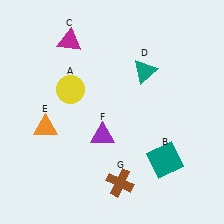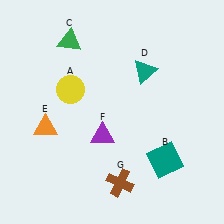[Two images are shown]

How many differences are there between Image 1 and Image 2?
There is 1 difference between the two images.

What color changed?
The triangle (C) changed from magenta in Image 1 to green in Image 2.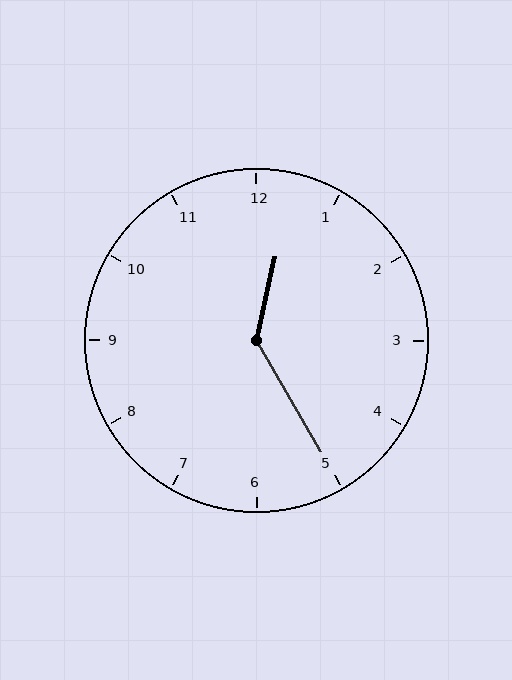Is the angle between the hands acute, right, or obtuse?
It is obtuse.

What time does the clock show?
12:25.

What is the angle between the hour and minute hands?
Approximately 138 degrees.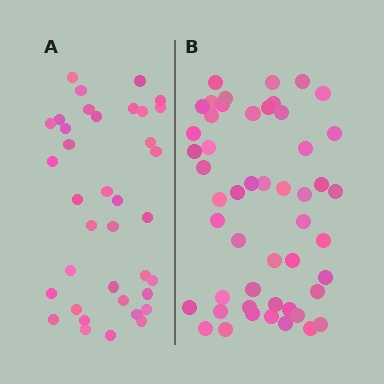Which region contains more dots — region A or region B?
Region B (the right region) has more dots.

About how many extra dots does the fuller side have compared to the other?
Region B has approximately 15 more dots than region A.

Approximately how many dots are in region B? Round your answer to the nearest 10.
About 50 dots.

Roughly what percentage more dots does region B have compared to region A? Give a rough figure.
About 35% more.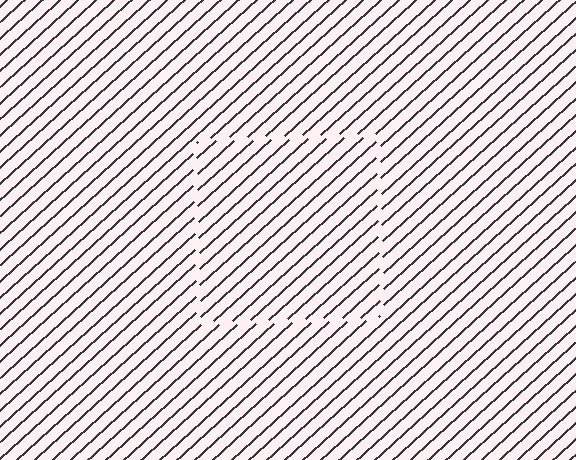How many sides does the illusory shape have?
4 sides — the line-ends trace a square.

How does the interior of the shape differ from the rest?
The interior of the shape contains the same grating, shifted by half a period — the contour is defined by the phase discontinuity where line-ends from the inner and outer gratings abut.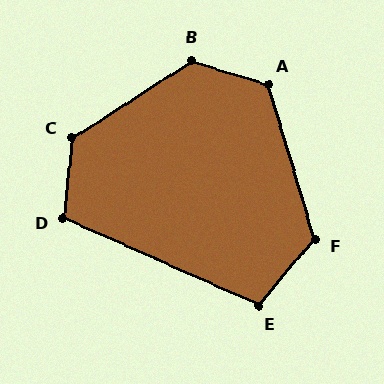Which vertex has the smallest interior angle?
E, at approximately 106 degrees.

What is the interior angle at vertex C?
Approximately 129 degrees (obtuse).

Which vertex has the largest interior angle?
B, at approximately 129 degrees.